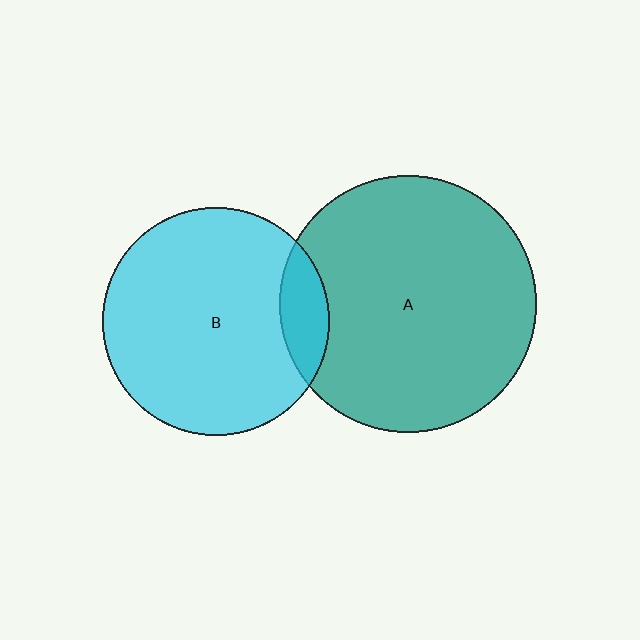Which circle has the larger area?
Circle A (teal).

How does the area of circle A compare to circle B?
Approximately 1.3 times.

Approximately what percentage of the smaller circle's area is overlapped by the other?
Approximately 10%.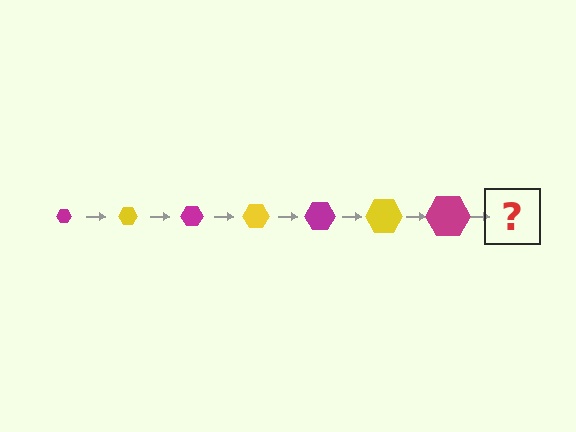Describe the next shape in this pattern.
It should be a yellow hexagon, larger than the previous one.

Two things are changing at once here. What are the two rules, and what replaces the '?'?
The two rules are that the hexagon grows larger each step and the color cycles through magenta and yellow. The '?' should be a yellow hexagon, larger than the previous one.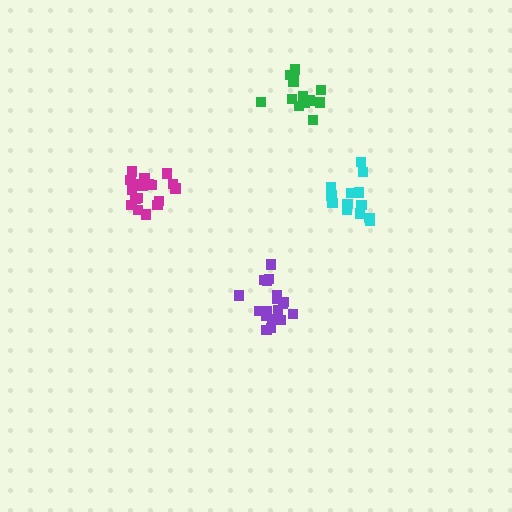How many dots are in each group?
Group 1: 18 dots, Group 2: 13 dots, Group 3: 18 dots, Group 4: 13 dots (62 total).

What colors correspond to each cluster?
The clusters are colored: magenta, cyan, purple, green.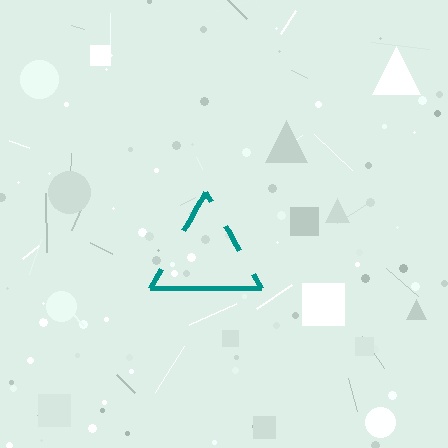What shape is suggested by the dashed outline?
The dashed outline suggests a triangle.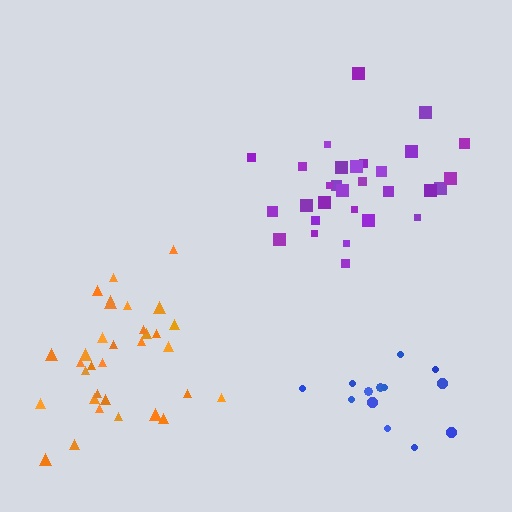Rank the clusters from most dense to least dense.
purple, blue, orange.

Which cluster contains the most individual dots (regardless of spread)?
Orange (33).